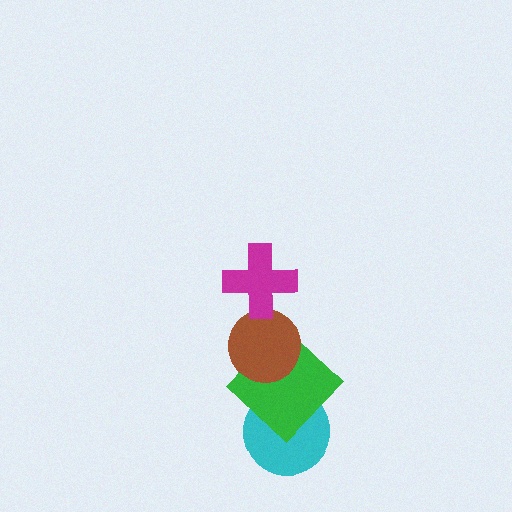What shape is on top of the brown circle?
The magenta cross is on top of the brown circle.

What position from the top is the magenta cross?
The magenta cross is 1st from the top.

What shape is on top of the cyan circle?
The green diamond is on top of the cyan circle.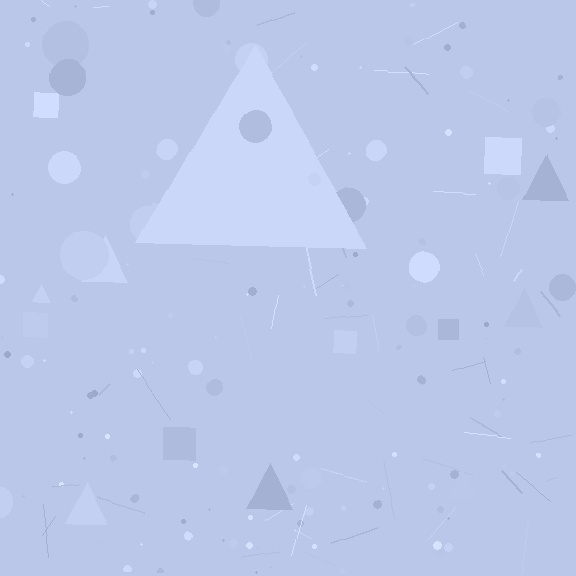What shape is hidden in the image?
A triangle is hidden in the image.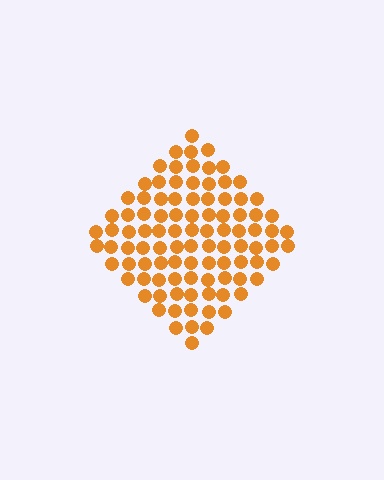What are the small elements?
The small elements are circles.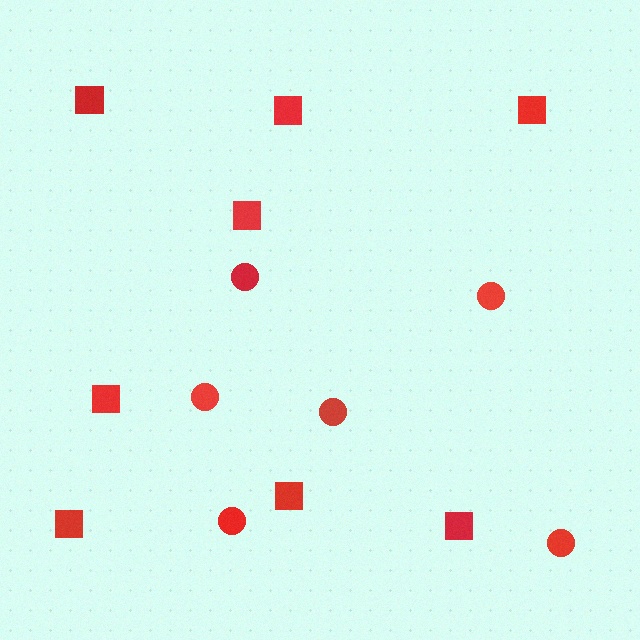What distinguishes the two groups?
There are 2 groups: one group of squares (8) and one group of circles (6).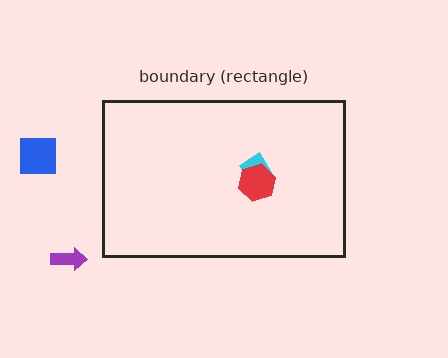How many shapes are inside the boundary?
2 inside, 2 outside.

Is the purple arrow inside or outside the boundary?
Outside.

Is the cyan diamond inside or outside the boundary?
Inside.